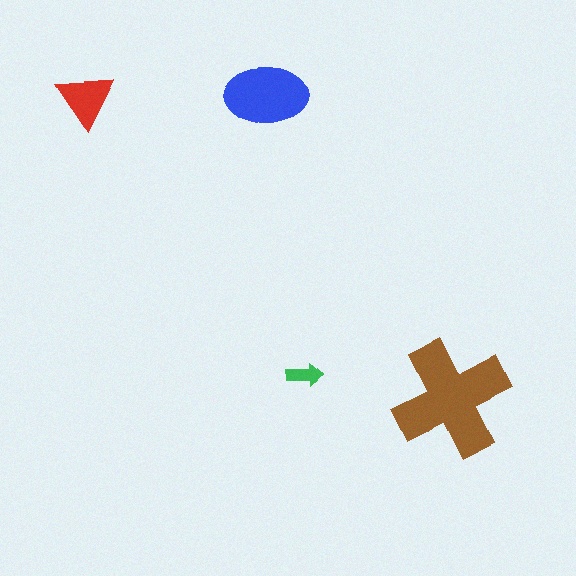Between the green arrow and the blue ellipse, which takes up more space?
The blue ellipse.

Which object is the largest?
The brown cross.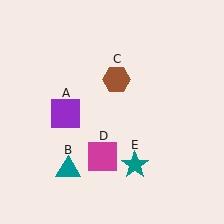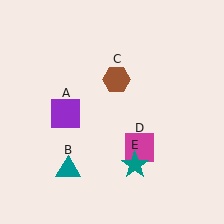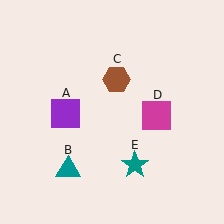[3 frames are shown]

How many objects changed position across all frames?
1 object changed position: magenta square (object D).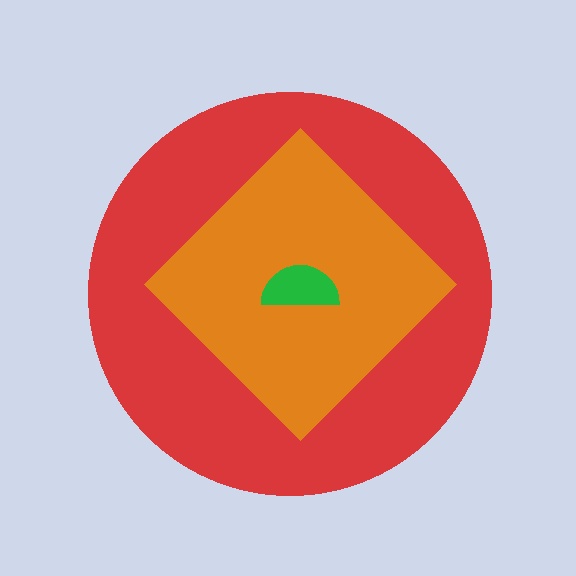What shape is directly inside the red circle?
The orange diamond.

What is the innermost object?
The green semicircle.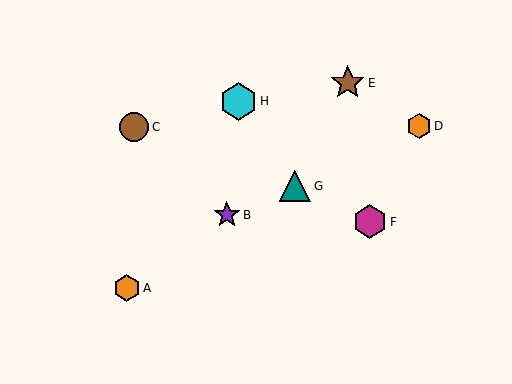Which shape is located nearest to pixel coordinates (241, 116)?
The cyan hexagon (labeled H) at (239, 102) is nearest to that location.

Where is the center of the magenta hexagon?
The center of the magenta hexagon is at (370, 222).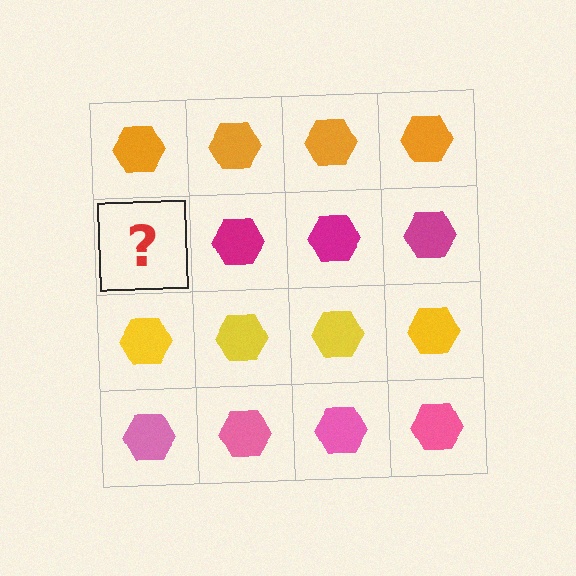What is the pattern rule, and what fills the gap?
The rule is that each row has a consistent color. The gap should be filled with a magenta hexagon.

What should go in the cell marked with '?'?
The missing cell should contain a magenta hexagon.